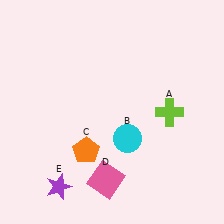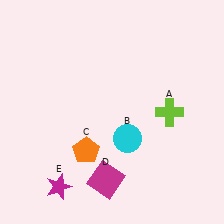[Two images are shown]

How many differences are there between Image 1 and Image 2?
There are 2 differences between the two images.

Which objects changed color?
D changed from pink to magenta. E changed from purple to magenta.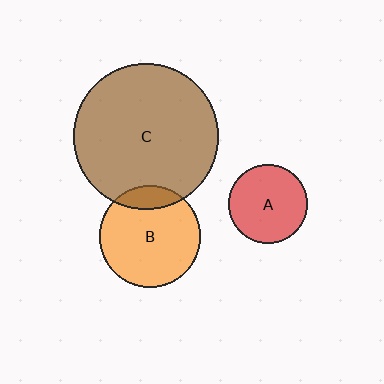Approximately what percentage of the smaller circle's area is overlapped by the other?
Approximately 15%.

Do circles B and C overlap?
Yes.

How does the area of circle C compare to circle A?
Approximately 3.4 times.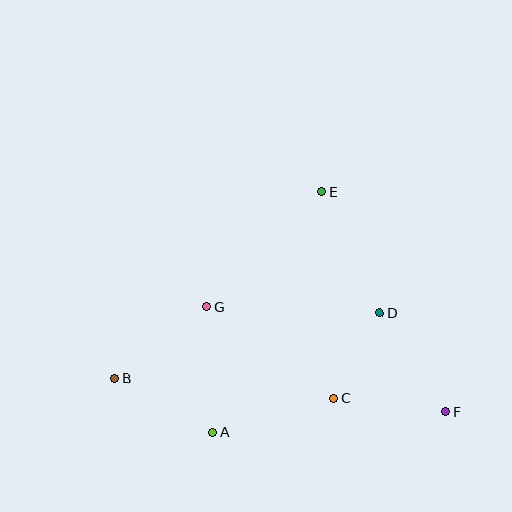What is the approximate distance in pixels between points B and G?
The distance between B and G is approximately 117 pixels.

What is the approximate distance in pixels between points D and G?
The distance between D and G is approximately 173 pixels.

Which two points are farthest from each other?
Points B and F are farthest from each other.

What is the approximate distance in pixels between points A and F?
The distance between A and F is approximately 234 pixels.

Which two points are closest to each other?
Points C and D are closest to each other.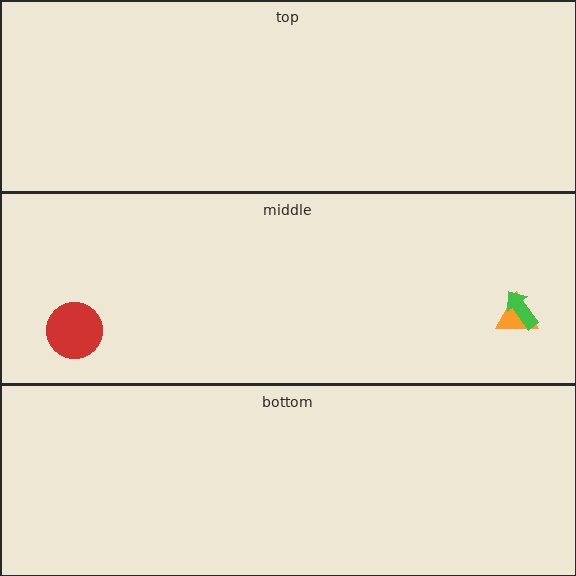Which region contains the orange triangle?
The middle region.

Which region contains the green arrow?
The middle region.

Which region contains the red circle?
The middle region.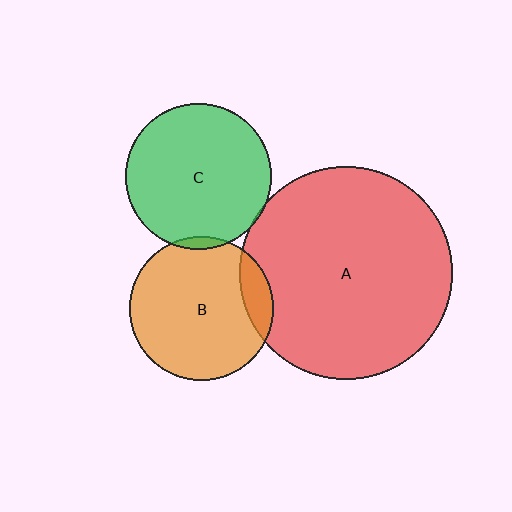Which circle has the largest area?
Circle A (red).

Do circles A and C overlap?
Yes.